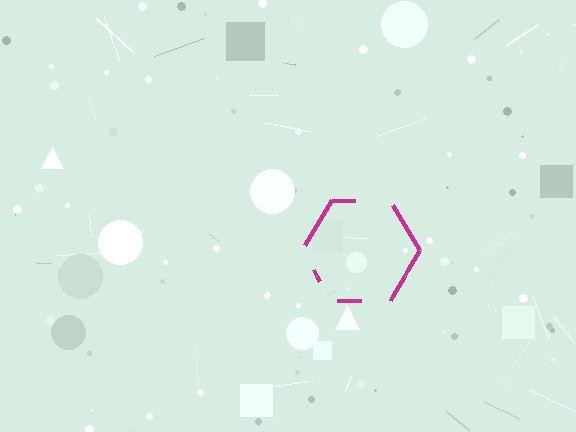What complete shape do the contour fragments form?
The contour fragments form a hexagon.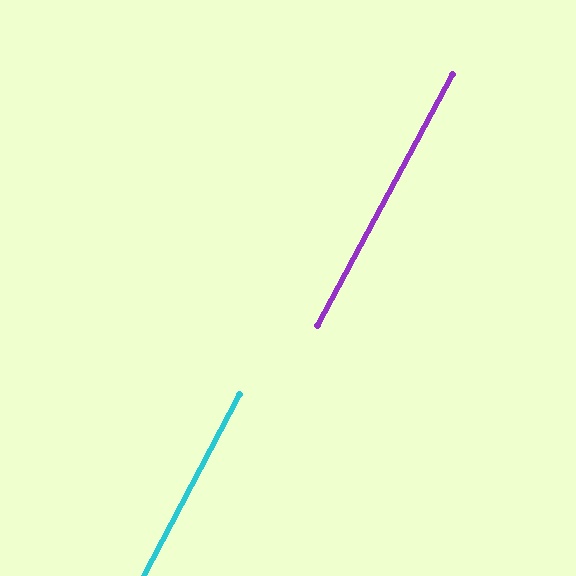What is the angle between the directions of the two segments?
Approximately 1 degree.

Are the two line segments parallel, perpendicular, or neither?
Parallel — their directions differ by only 0.5°.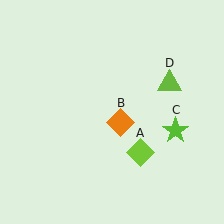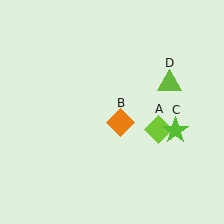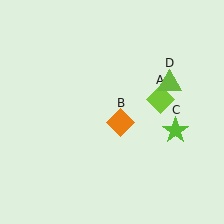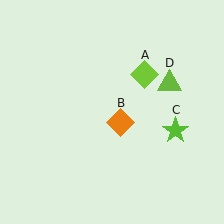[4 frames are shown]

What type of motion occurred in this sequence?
The lime diamond (object A) rotated counterclockwise around the center of the scene.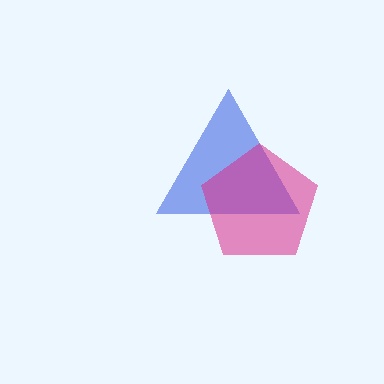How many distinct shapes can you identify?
There are 2 distinct shapes: a blue triangle, a magenta pentagon.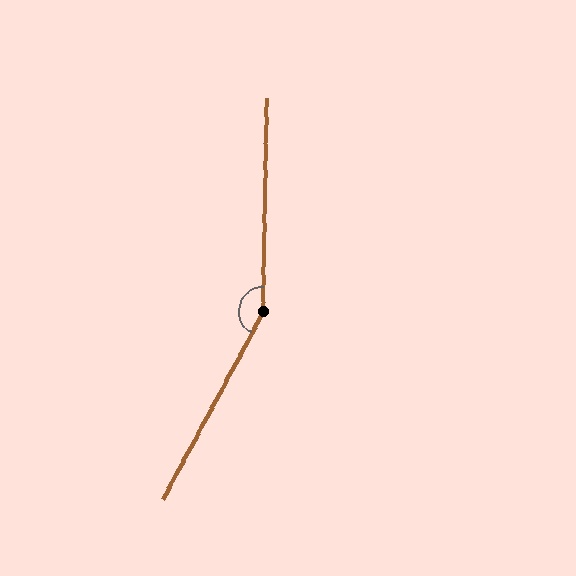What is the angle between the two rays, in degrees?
Approximately 152 degrees.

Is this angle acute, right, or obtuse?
It is obtuse.